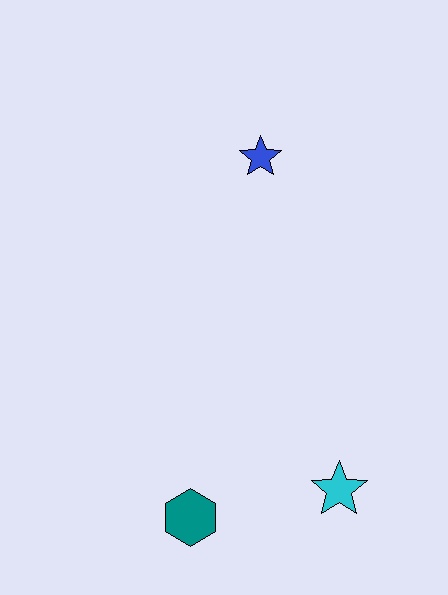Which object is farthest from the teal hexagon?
The blue star is farthest from the teal hexagon.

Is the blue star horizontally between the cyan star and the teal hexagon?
Yes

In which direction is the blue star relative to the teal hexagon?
The blue star is above the teal hexagon.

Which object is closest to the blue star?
The cyan star is closest to the blue star.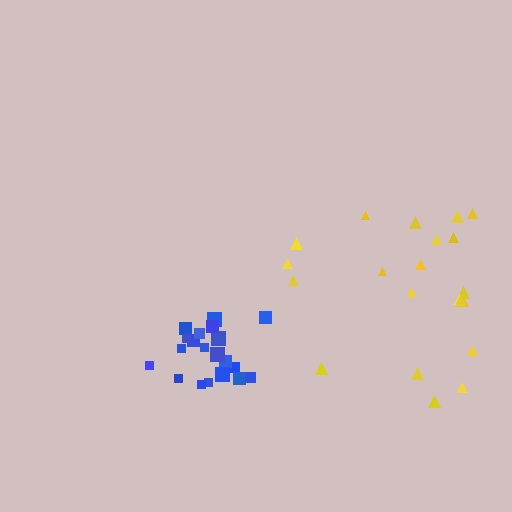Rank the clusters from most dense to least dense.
blue, yellow.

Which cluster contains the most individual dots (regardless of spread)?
Yellow (21).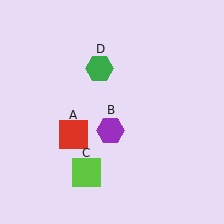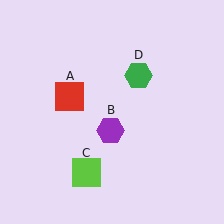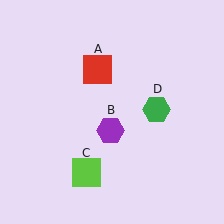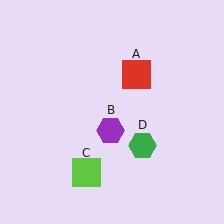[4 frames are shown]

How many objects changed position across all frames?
2 objects changed position: red square (object A), green hexagon (object D).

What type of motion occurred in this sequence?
The red square (object A), green hexagon (object D) rotated clockwise around the center of the scene.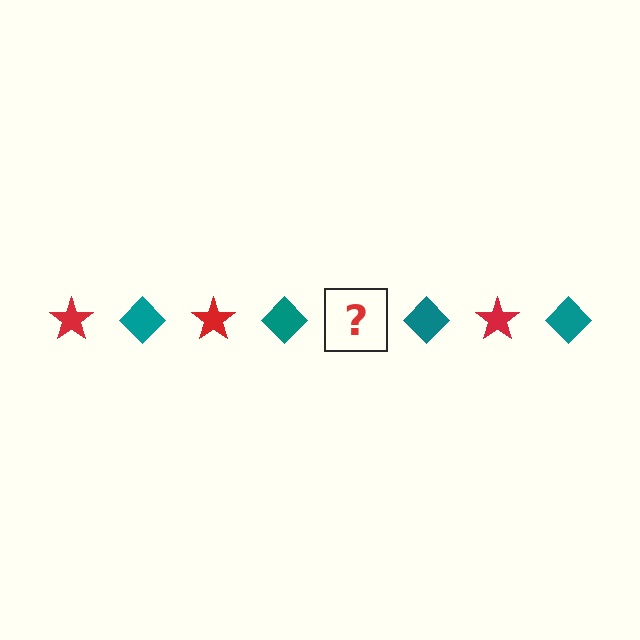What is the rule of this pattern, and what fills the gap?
The rule is that the pattern alternates between red star and teal diamond. The gap should be filled with a red star.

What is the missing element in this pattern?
The missing element is a red star.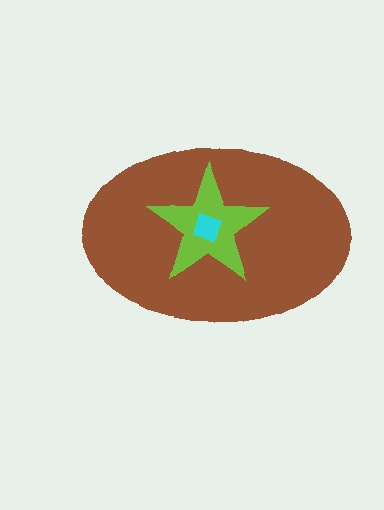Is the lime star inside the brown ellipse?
Yes.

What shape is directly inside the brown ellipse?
The lime star.